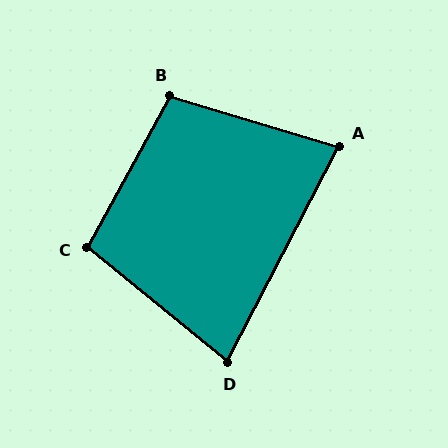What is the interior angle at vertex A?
Approximately 79 degrees (acute).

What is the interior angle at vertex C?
Approximately 101 degrees (obtuse).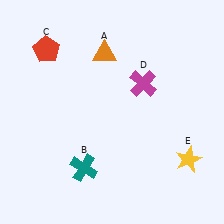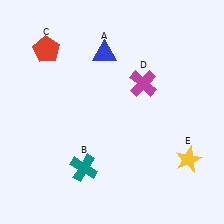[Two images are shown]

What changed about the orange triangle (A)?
In Image 1, A is orange. In Image 2, it changed to blue.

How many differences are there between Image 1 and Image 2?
There is 1 difference between the two images.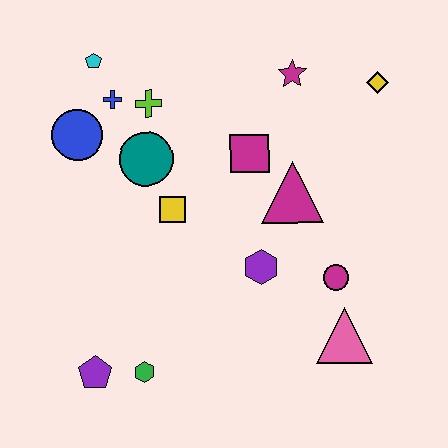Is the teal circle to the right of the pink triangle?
No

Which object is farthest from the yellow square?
The yellow diamond is farthest from the yellow square.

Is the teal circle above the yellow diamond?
No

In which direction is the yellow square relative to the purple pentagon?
The yellow square is above the purple pentagon.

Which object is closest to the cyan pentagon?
The blue cross is closest to the cyan pentagon.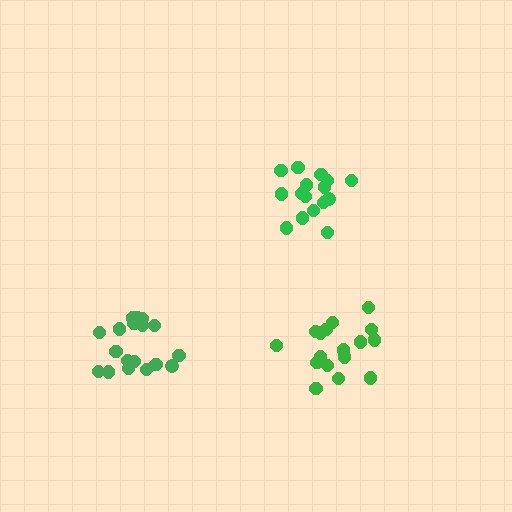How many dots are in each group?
Group 1: 16 dots, Group 2: 17 dots, Group 3: 18 dots (51 total).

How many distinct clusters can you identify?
There are 3 distinct clusters.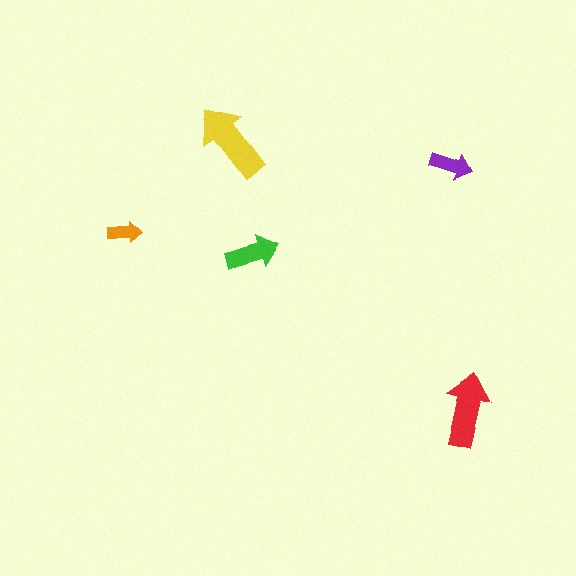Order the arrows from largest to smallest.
the yellow one, the red one, the green one, the purple one, the orange one.